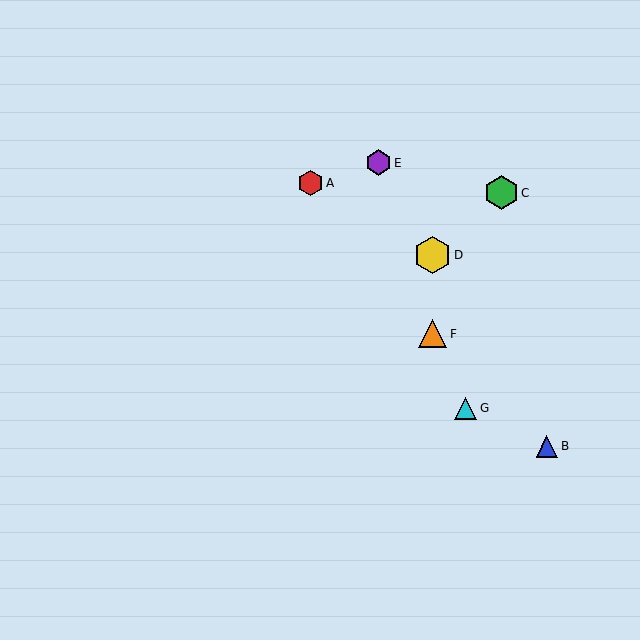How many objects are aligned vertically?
2 objects (D, F) are aligned vertically.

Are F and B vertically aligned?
No, F is at x≈433 and B is at x≈547.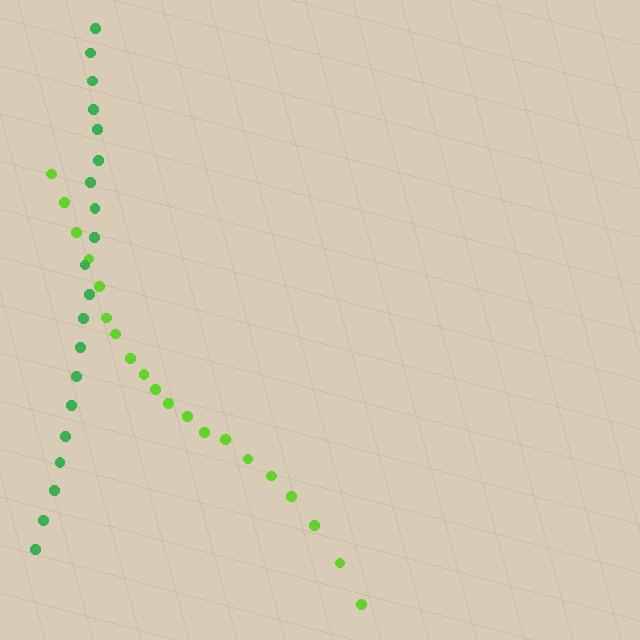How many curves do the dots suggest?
There are 2 distinct paths.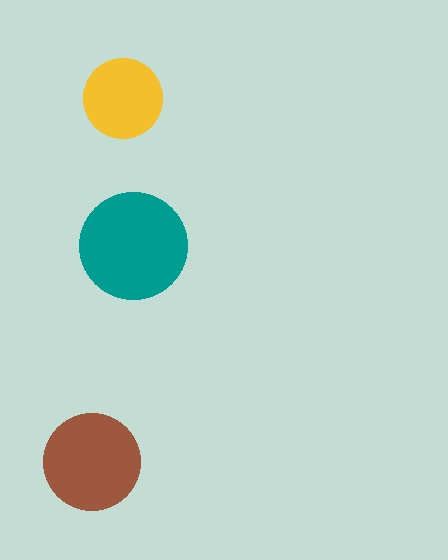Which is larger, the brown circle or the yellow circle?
The brown one.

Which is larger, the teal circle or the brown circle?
The teal one.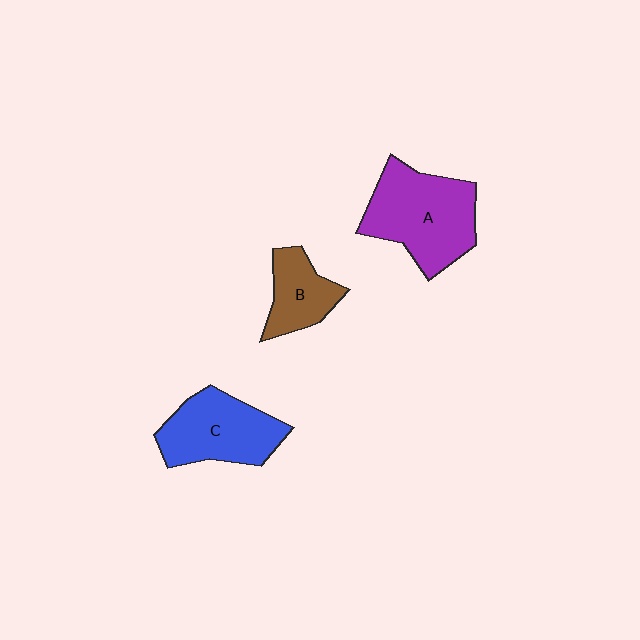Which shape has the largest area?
Shape A (purple).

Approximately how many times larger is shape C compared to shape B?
Approximately 1.6 times.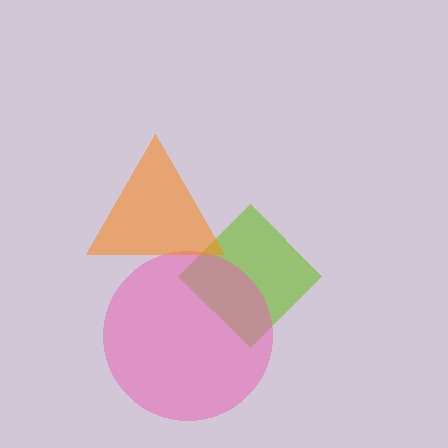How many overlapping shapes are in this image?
There are 3 overlapping shapes in the image.